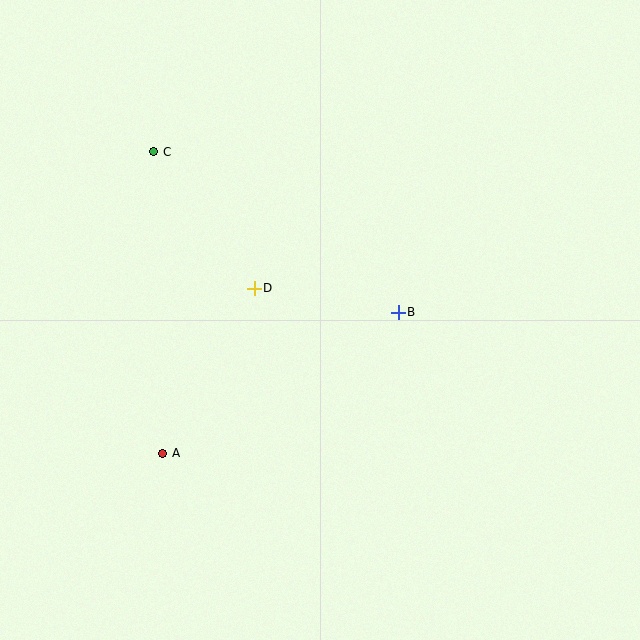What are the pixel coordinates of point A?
Point A is at (163, 453).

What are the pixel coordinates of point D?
Point D is at (254, 288).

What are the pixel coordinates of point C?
Point C is at (154, 152).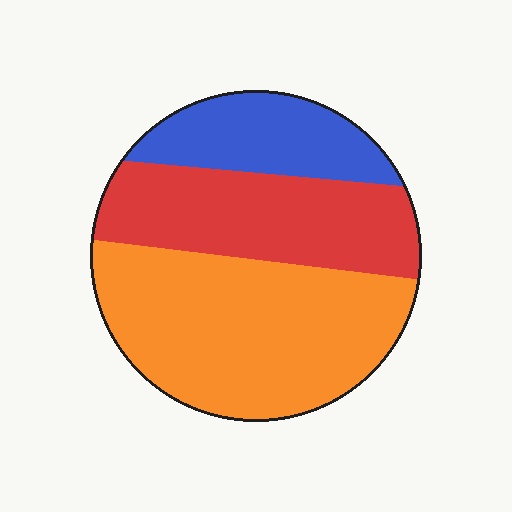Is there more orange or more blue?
Orange.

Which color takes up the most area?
Orange, at roughly 50%.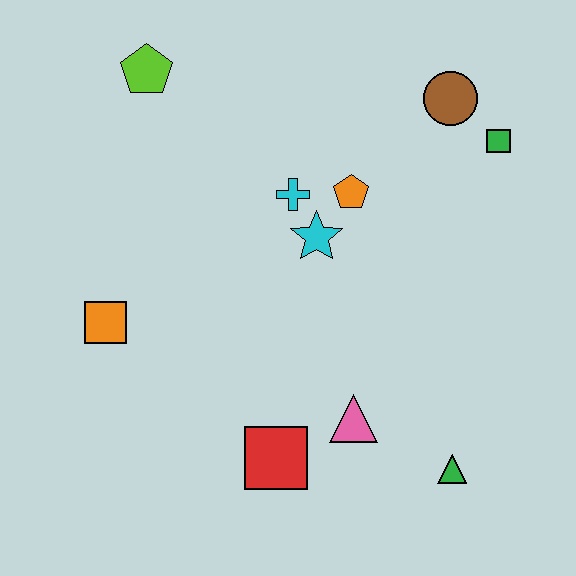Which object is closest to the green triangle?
The pink triangle is closest to the green triangle.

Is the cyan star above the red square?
Yes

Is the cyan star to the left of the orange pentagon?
Yes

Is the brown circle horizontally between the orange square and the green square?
Yes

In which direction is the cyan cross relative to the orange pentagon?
The cyan cross is to the left of the orange pentagon.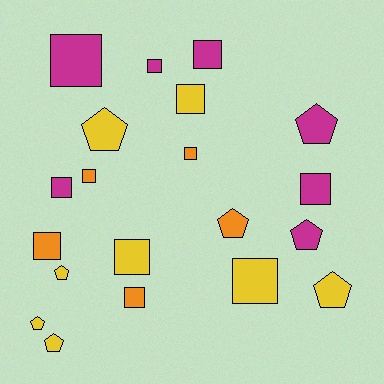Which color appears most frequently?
Yellow, with 8 objects.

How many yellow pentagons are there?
There are 5 yellow pentagons.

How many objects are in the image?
There are 20 objects.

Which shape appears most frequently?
Square, with 12 objects.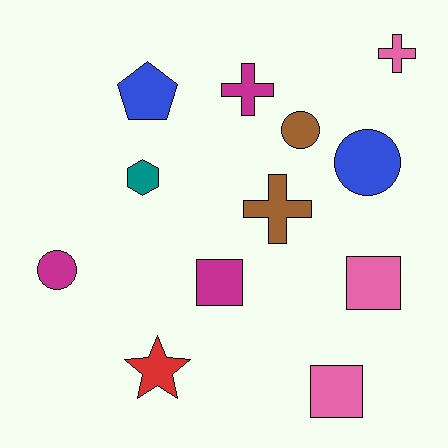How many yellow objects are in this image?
There are no yellow objects.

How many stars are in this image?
There is 1 star.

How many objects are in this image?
There are 12 objects.